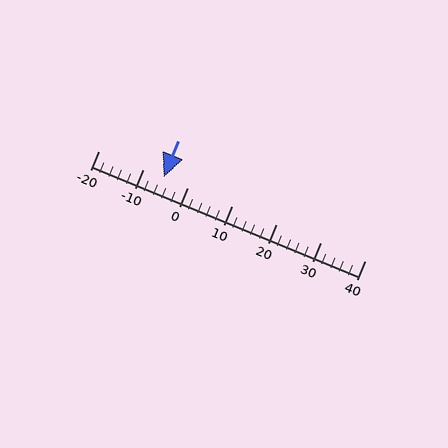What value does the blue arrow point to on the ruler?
The blue arrow points to approximately -5.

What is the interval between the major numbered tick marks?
The major tick marks are spaced 10 units apart.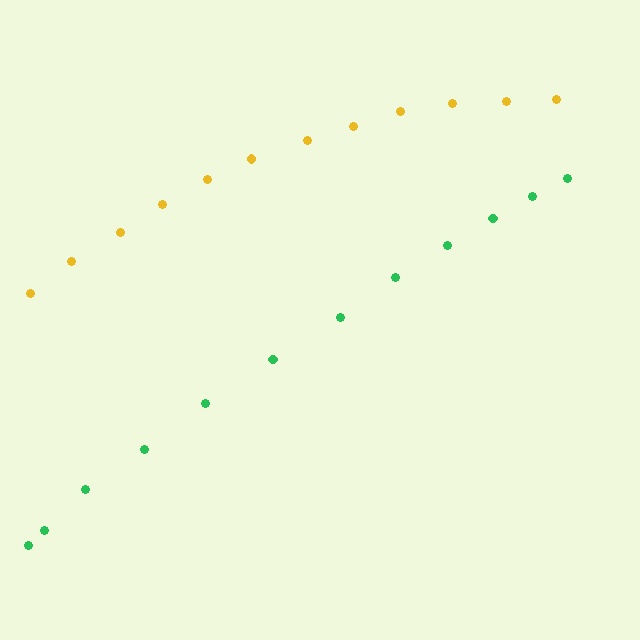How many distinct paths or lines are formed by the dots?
There are 2 distinct paths.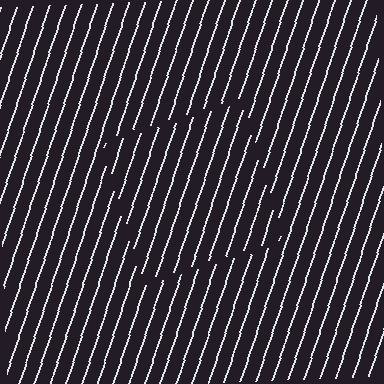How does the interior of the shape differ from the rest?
The interior of the shape contains the same grating, shifted by half a period — the contour is defined by the phase discontinuity where line-ends from the inner and outer gratings abut.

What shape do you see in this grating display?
An illusory square. The interior of the shape contains the same grating, shifted by half a period — the contour is defined by the phase discontinuity where line-ends from the inner and outer gratings abut.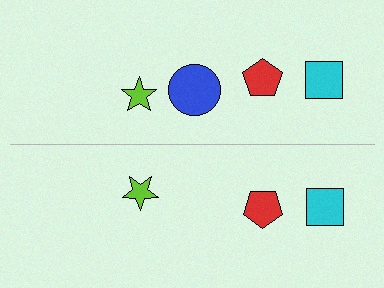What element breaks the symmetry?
A blue circle is missing from the bottom side.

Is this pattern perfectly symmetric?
No, the pattern is not perfectly symmetric. A blue circle is missing from the bottom side.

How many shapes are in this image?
There are 7 shapes in this image.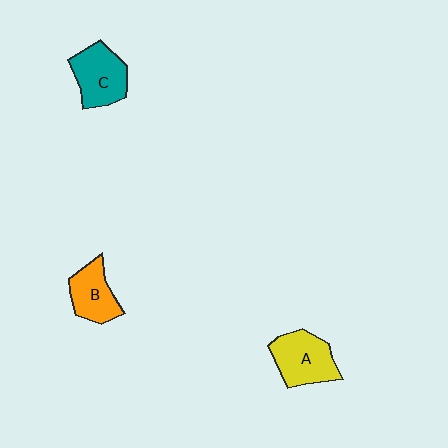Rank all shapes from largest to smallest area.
From largest to smallest: A (yellow), C (teal), B (orange).